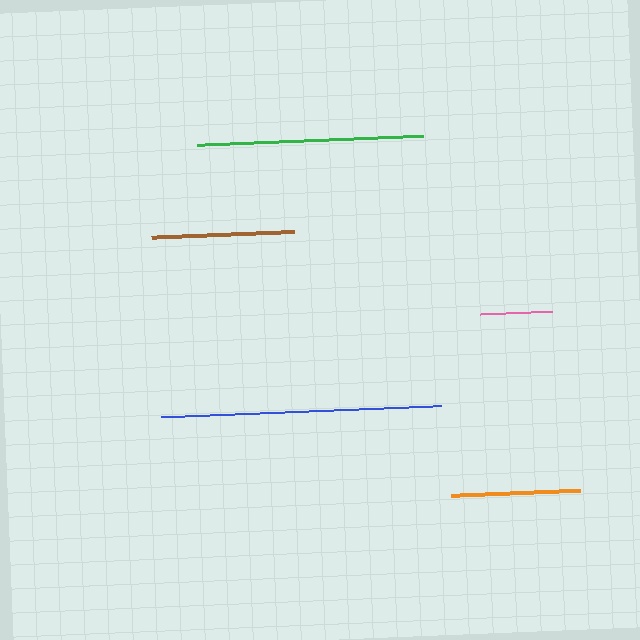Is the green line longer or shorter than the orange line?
The green line is longer than the orange line.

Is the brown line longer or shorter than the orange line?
The brown line is longer than the orange line.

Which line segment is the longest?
The blue line is the longest at approximately 280 pixels.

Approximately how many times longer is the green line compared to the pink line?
The green line is approximately 3.1 times the length of the pink line.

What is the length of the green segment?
The green segment is approximately 227 pixels long.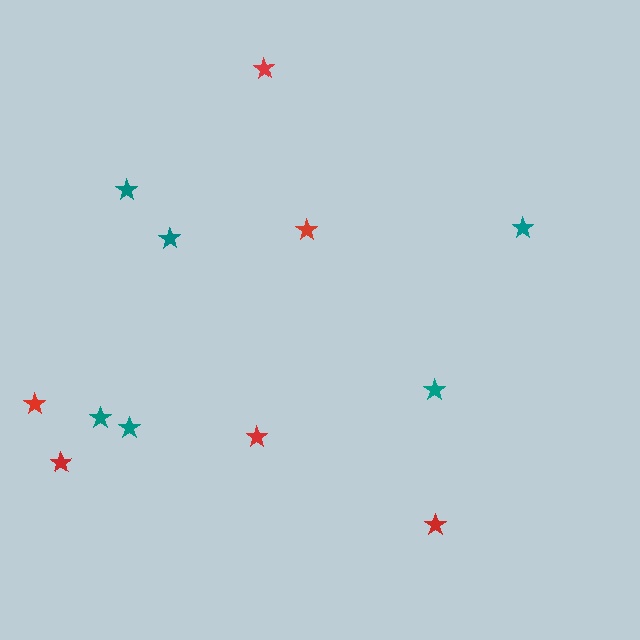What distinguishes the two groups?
There are 2 groups: one group of teal stars (6) and one group of red stars (6).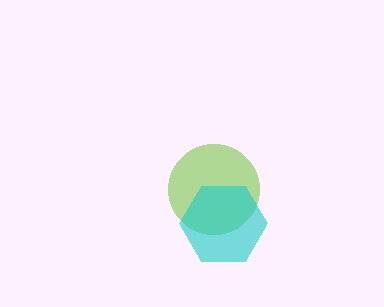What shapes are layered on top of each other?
The layered shapes are: a lime circle, a cyan hexagon.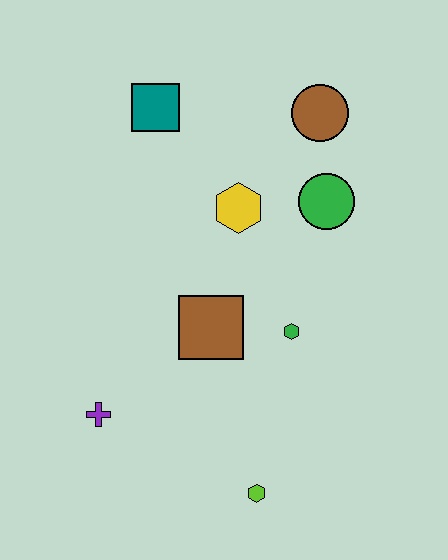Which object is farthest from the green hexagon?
The teal square is farthest from the green hexagon.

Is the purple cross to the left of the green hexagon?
Yes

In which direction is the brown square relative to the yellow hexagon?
The brown square is below the yellow hexagon.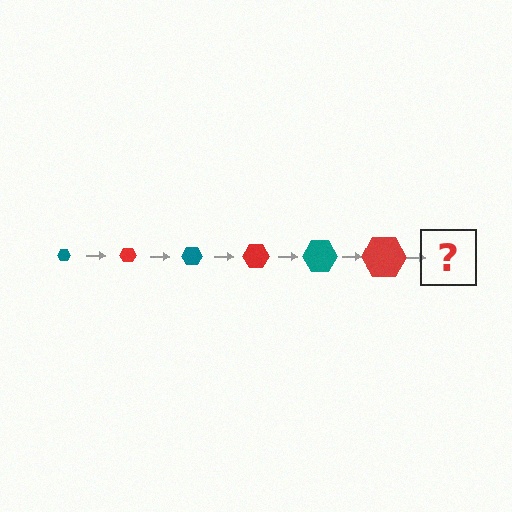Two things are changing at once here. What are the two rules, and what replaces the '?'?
The two rules are that the hexagon grows larger each step and the color cycles through teal and red. The '?' should be a teal hexagon, larger than the previous one.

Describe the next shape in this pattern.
It should be a teal hexagon, larger than the previous one.